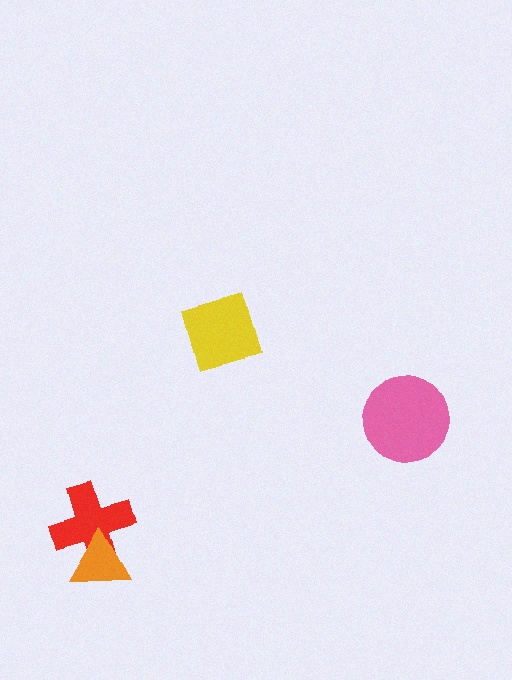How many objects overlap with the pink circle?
0 objects overlap with the pink circle.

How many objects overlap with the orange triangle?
1 object overlaps with the orange triangle.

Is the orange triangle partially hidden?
No, no other shape covers it.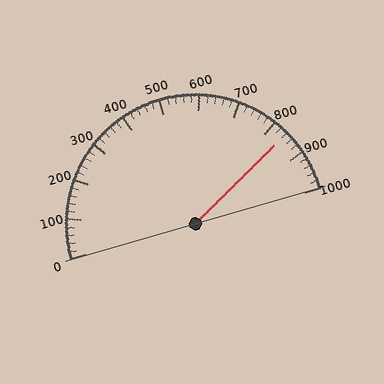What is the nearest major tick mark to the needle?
The nearest major tick mark is 800.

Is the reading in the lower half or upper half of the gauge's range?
The reading is in the upper half of the range (0 to 1000).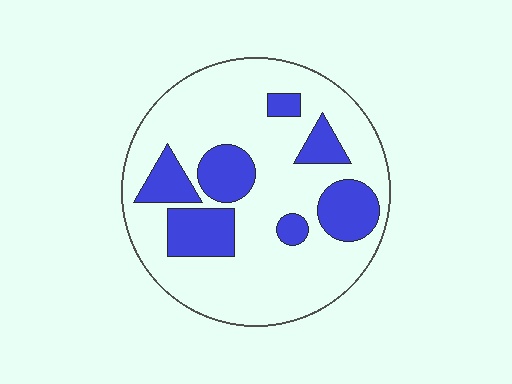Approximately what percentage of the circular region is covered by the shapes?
Approximately 25%.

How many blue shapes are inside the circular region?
7.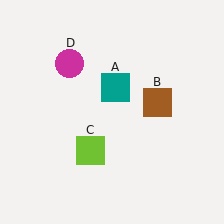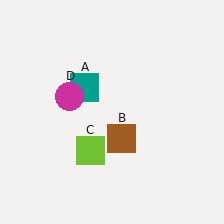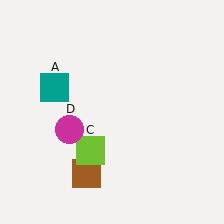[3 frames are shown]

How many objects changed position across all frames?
3 objects changed position: teal square (object A), brown square (object B), magenta circle (object D).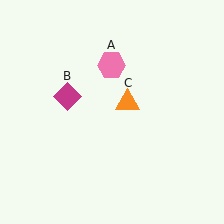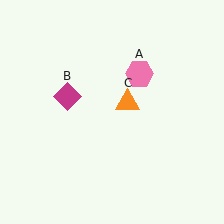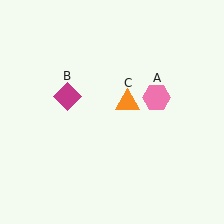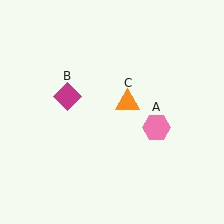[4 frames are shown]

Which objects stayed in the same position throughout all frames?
Magenta diamond (object B) and orange triangle (object C) remained stationary.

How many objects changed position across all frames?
1 object changed position: pink hexagon (object A).